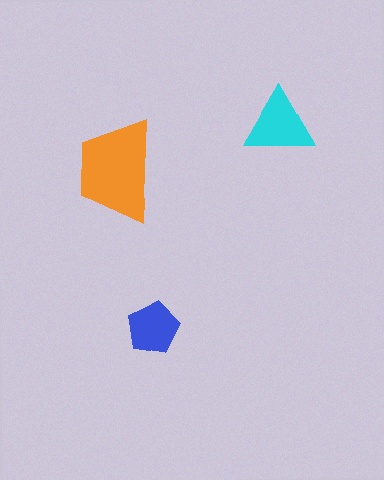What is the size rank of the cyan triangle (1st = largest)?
2nd.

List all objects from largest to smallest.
The orange trapezoid, the cyan triangle, the blue pentagon.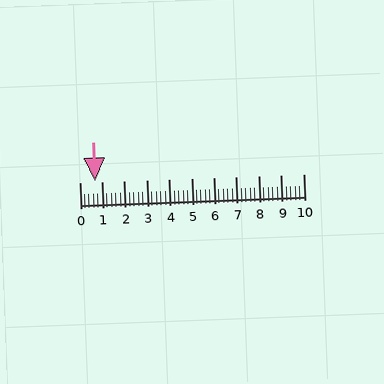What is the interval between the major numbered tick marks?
The major tick marks are spaced 1 units apart.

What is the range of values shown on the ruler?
The ruler shows values from 0 to 10.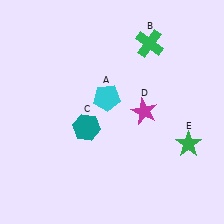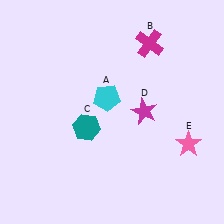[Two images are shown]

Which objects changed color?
B changed from green to magenta. E changed from green to pink.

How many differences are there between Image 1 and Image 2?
There are 2 differences between the two images.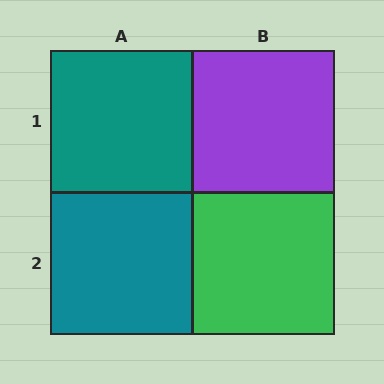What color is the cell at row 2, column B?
Green.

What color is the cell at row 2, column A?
Teal.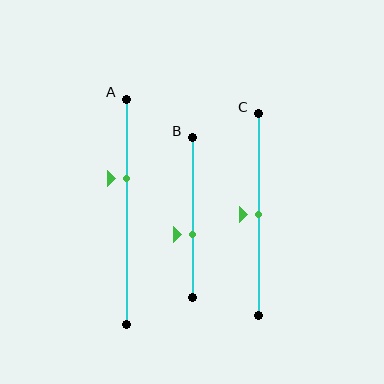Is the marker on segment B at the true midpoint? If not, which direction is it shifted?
No, the marker on segment B is shifted downward by about 11% of the segment length.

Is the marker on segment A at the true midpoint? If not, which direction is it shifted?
No, the marker on segment A is shifted upward by about 15% of the segment length.